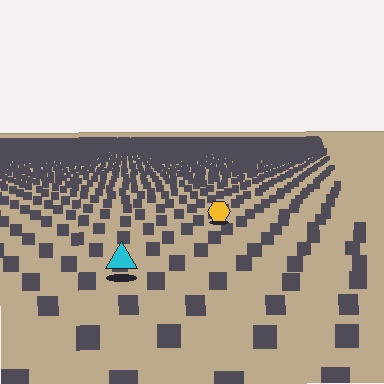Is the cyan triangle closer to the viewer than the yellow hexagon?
Yes. The cyan triangle is closer — you can tell from the texture gradient: the ground texture is coarser near it.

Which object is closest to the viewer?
The cyan triangle is closest. The texture marks near it are larger and more spread out.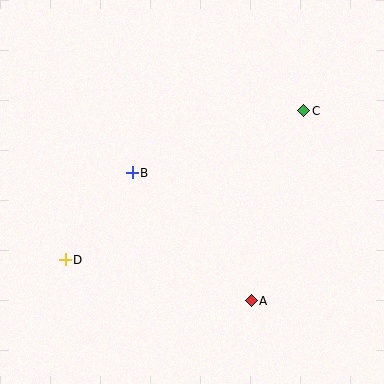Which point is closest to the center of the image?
Point B at (132, 173) is closest to the center.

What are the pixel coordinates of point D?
Point D is at (65, 260).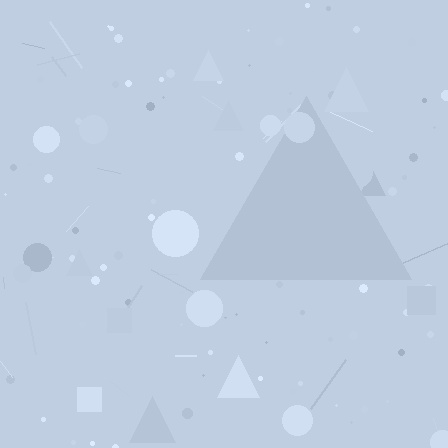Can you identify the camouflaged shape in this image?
The camouflaged shape is a triangle.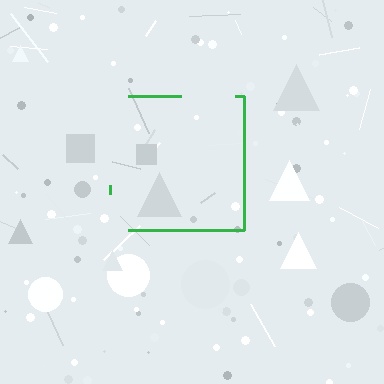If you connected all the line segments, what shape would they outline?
They would outline a square.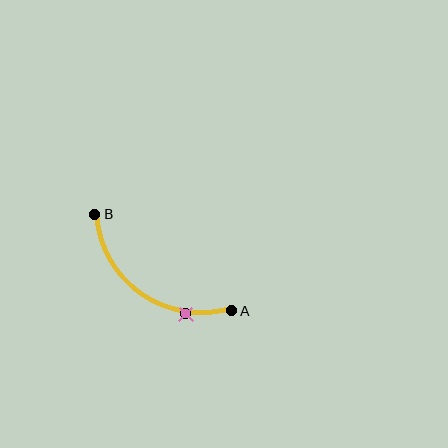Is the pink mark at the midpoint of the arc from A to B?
No. The pink mark lies on the arc but is closer to endpoint A. The arc midpoint would be at the point on the curve equidistant along the arc from both A and B.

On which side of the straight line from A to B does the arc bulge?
The arc bulges below and to the left of the straight line connecting A and B.